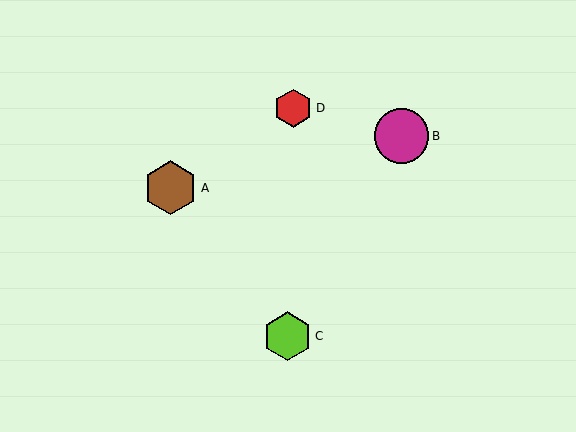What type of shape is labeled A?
Shape A is a brown hexagon.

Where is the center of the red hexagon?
The center of the red hexagon is at (293, 108).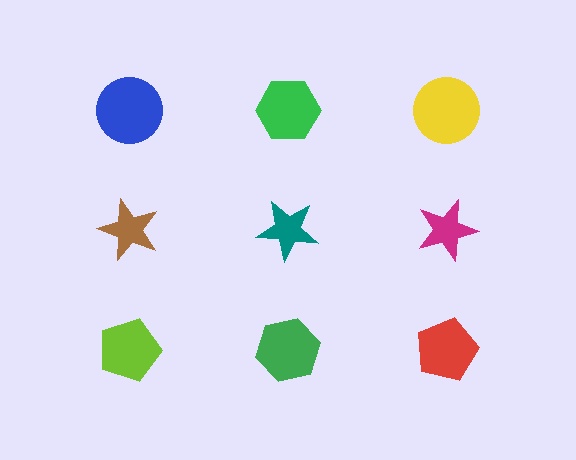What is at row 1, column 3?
A yellow circle.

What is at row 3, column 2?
A green hexagon.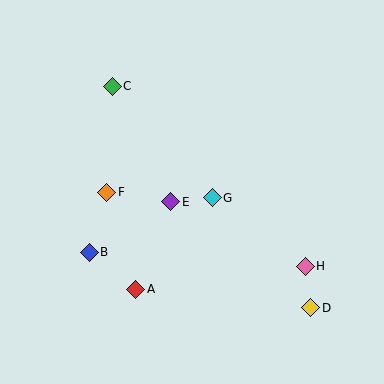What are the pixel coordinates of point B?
Point B is at (89, 252).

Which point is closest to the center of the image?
Point G at (212, 198) is closest to the center.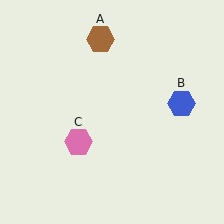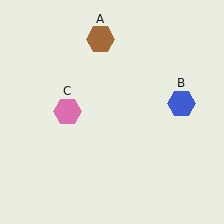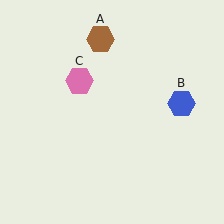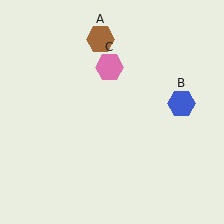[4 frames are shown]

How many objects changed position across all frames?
1 object changed position: pink hexagon (object C).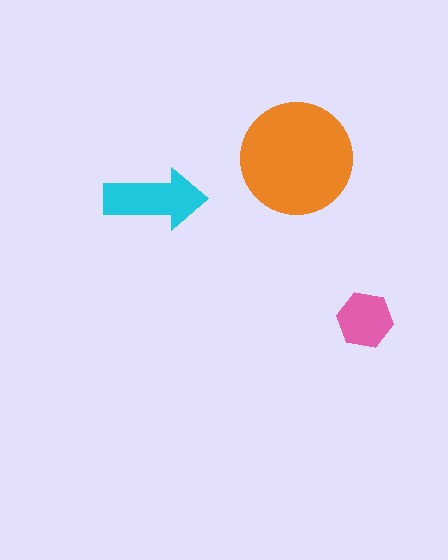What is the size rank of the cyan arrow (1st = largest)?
2nd.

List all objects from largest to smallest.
The orange circle, the cyan arrow, the pink hexagon.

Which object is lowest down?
The pink hexagon is bottommost.